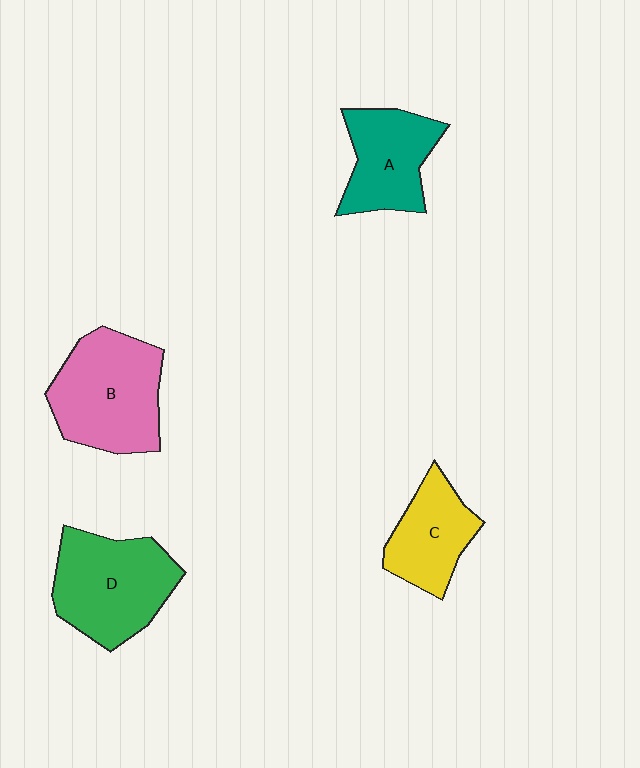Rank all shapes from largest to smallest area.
From largest to smallest: B (pink), D (green), A (teal), C (yellow).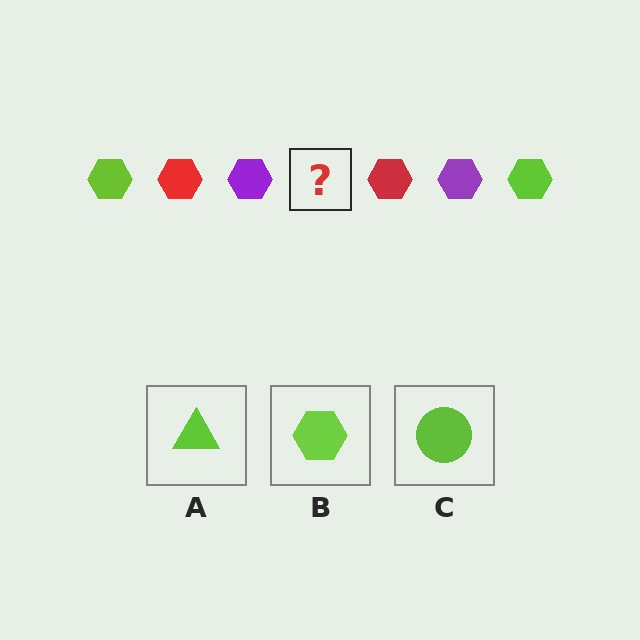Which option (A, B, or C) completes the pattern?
B.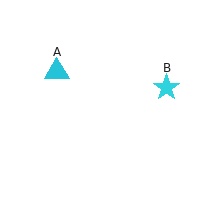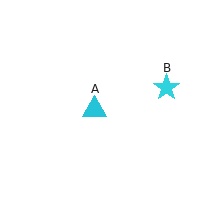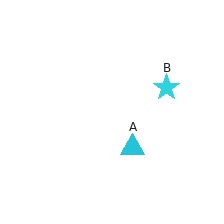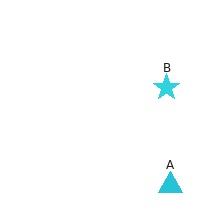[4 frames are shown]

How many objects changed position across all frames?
1 object changed position: cyan triangle (object A).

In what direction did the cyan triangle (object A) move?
The cyan triangle (object A) moved down and to the right.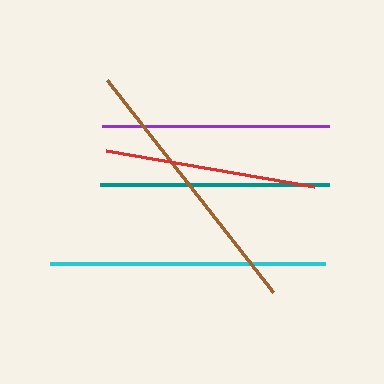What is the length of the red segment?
The red segment is approximately 211 pixels long.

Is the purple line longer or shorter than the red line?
The purple line is longer than the red line.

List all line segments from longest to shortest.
From longest to shortest: cyan, brown, teal, purple, red.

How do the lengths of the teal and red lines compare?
The teal and red lines are approximately the same length.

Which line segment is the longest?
The cyan line is the longest at approximately 275 pixels.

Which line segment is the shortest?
The red line is the shortest at approximately 211 pixels.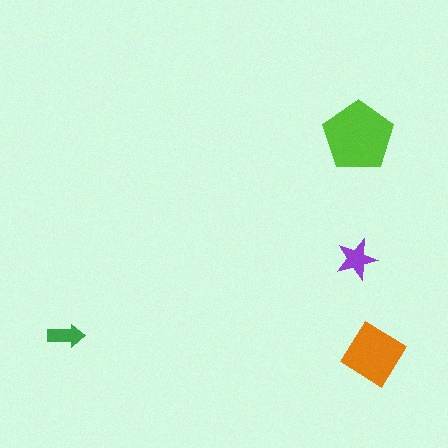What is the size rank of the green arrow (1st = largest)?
4th.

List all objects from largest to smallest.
The lime pentagon, the orange diamond, the purple star, the green arrow.